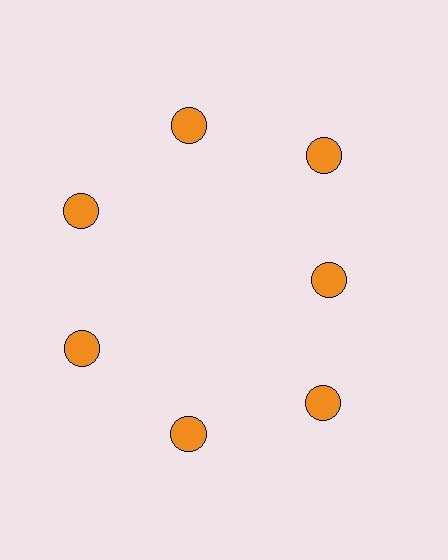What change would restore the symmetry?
The symmetry would be restored by moving it outward, back onto the ring so that all 7 circles sit at equal angles and equal distance from the center.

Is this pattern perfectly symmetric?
No. The 7 orange circles are arranged in a ring, but one element near the 3 o'clock position is pulled inward toward the center, breaking the 7-fold rotational symmetry.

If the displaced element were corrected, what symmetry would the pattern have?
It would have 7-fold rotational symmetry — the pattern would map onto itself every 51 degrees.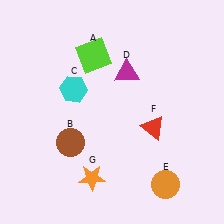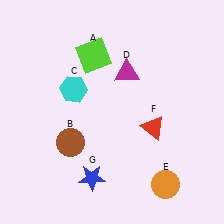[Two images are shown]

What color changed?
The star (G) changed from orange in Image 1 to blue in Image 2.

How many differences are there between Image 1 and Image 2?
There is 1 difference between the two images.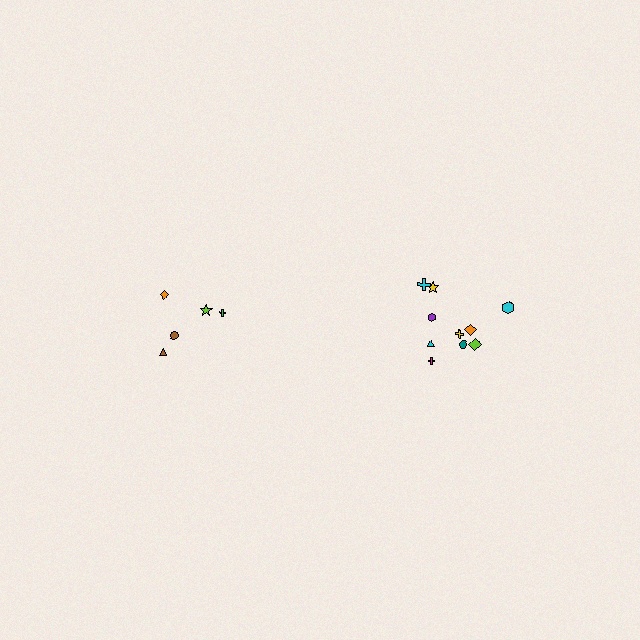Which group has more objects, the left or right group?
The right group.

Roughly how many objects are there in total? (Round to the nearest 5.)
Roughly 15 objects in total.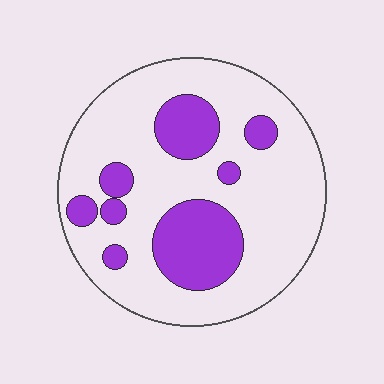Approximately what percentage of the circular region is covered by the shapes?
Approximately 25%.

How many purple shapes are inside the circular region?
8.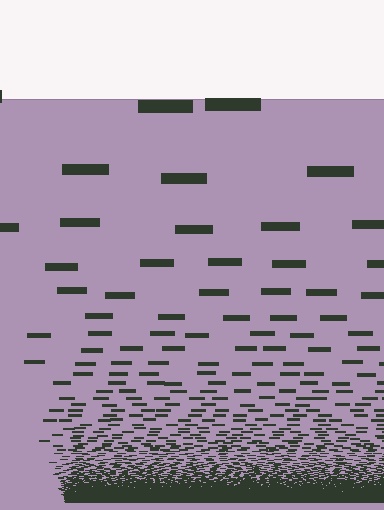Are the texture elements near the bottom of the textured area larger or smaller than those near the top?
Smaller. The gradient is inverted — elements near the bottom are smaller and denser.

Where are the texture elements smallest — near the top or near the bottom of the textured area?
Near the bottom.